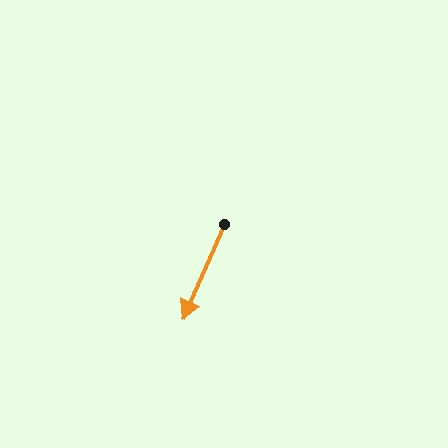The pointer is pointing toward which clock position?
Roughly 7 o'clock.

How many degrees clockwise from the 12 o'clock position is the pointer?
Approximately 203 degrees.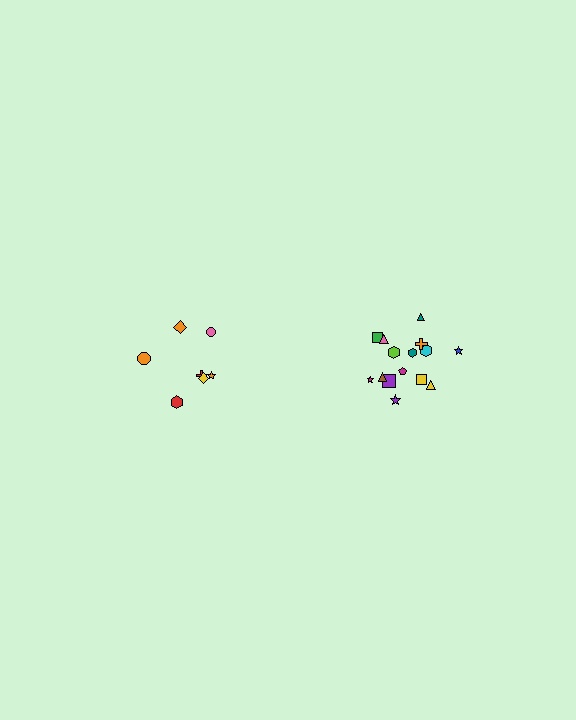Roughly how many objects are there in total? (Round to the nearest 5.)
Roughly 20 objects in total.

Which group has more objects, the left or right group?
The right group.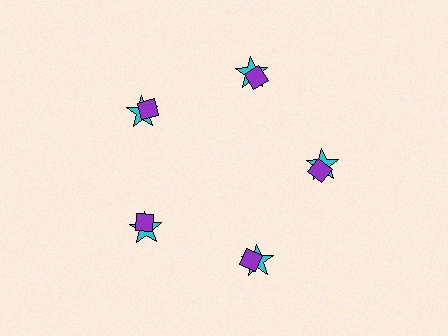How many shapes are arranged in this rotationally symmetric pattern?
There are 10 shapes, arranged in 5 groups of 2.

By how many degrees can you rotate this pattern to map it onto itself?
The pattern maps onto itself every 72 degrees of rotation.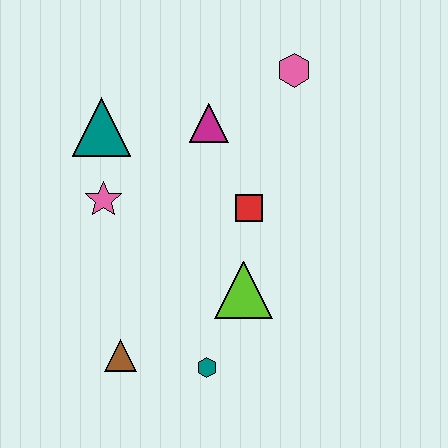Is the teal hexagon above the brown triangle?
No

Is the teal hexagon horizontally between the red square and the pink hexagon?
No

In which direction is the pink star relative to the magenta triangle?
The pink star is to the left of the magenta triangle.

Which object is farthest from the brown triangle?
The pink hexagon is farthest from the brown triangle.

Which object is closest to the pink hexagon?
The magenta triangle is closest to the pink hexagon.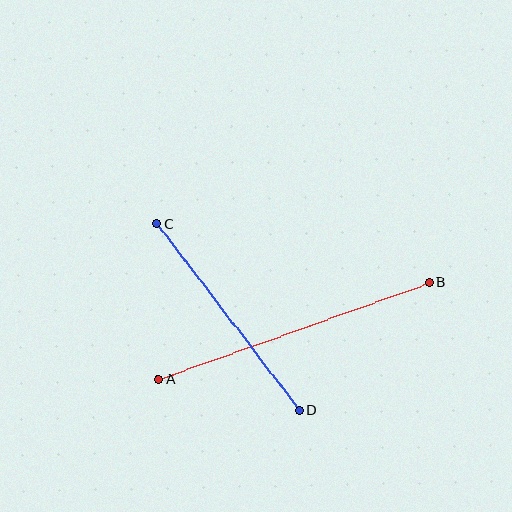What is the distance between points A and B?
The distance is approximately 287 pixels.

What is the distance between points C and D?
The distance is approximately 235 pixels.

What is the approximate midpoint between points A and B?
The midpoint is at approximately (294, 331) pixels.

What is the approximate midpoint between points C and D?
The midpoint is at approximately (228, 317) pixels.